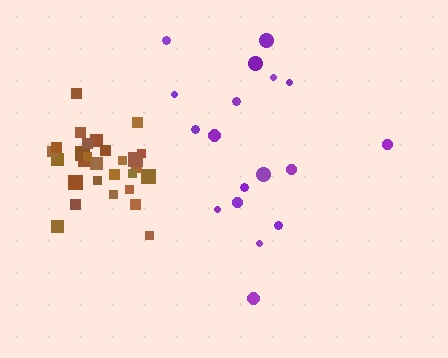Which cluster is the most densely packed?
Brown.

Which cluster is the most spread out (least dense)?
Purple.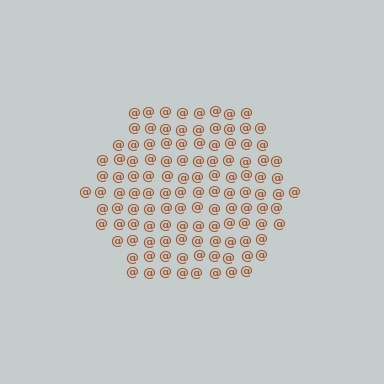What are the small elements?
The small elements are at signs.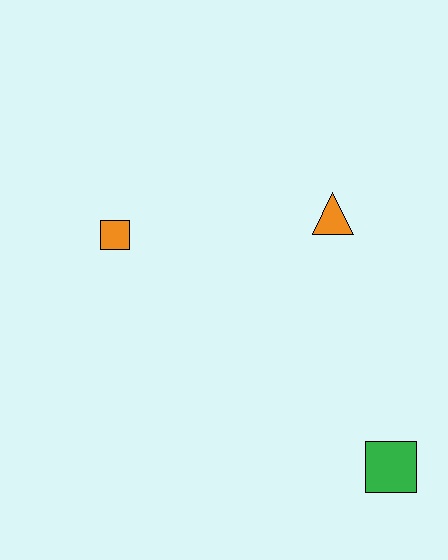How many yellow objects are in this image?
There are no yellow objects.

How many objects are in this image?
There are 3 objects.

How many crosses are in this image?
There are no crosses.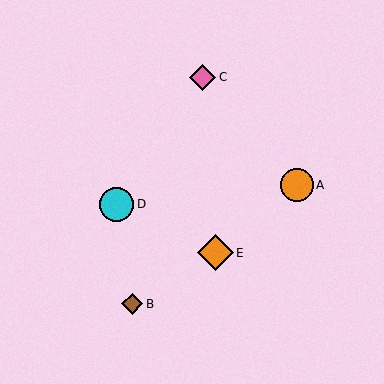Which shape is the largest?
The orange diamond (labeled E) is the largest.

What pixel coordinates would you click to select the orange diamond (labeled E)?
Click at (215, 253) to select the orange diamond E.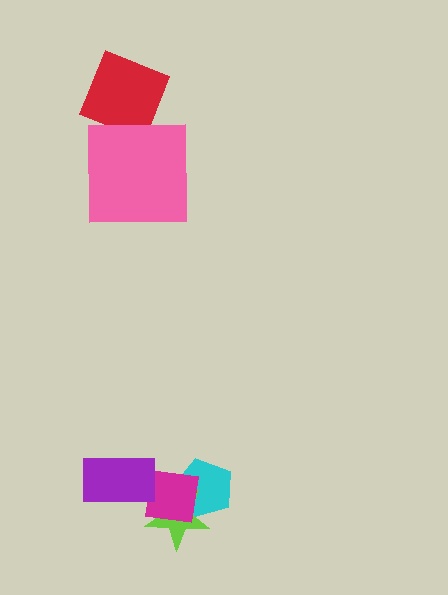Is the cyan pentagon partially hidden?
Yes, it is partially covered by another shape.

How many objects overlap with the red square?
0 objects overlap with the red square.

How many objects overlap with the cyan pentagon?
2 objects overlap with the cyan pentagon.